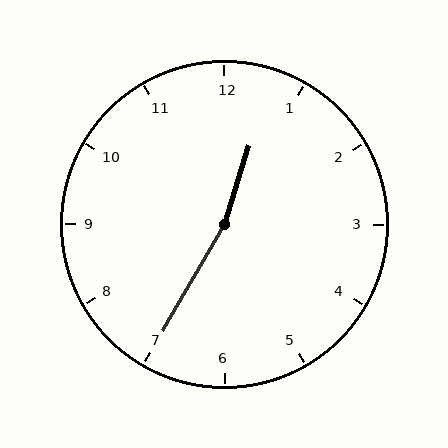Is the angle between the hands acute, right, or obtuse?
It is obtuse.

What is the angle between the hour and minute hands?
Approximately 168 degrees.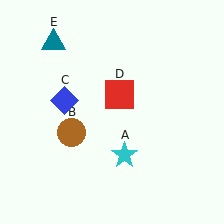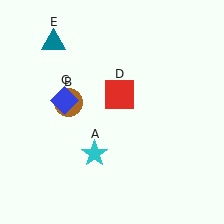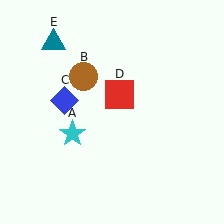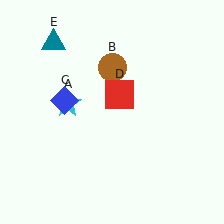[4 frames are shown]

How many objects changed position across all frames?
2 objects changed position: cyan star (object A), brown circle (object B).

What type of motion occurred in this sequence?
The cyan star (object A), brown circle (object B) rotated clockwise around the center of the scene.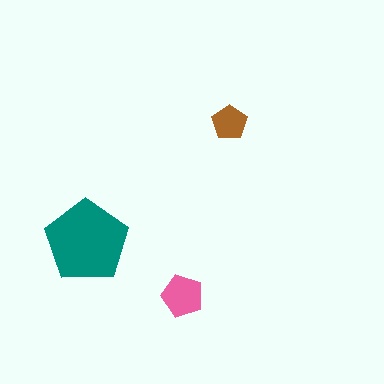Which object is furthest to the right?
The brown pentagon is rightmost.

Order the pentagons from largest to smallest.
the teal one, the pink one, the brown one.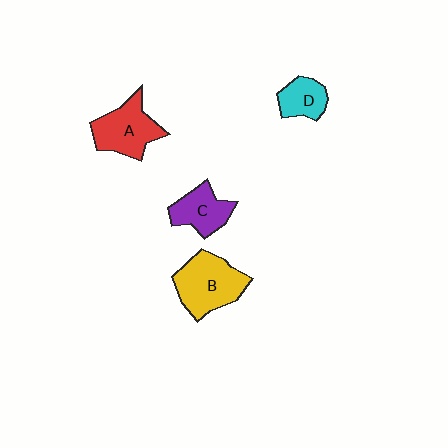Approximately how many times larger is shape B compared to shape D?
Approximately 2.0 times.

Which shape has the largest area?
Shape B (yellow).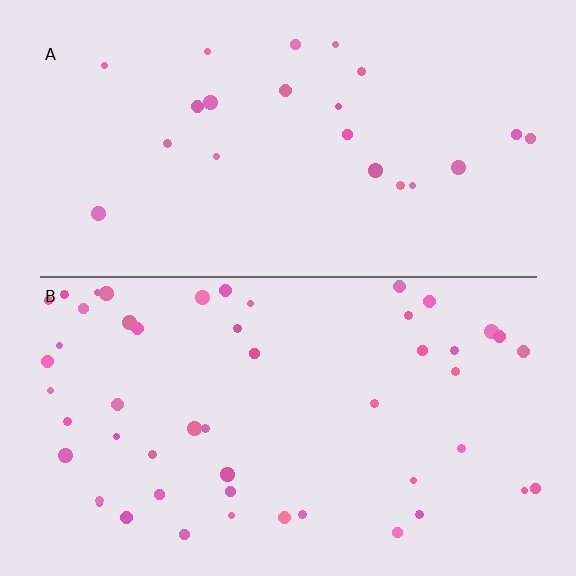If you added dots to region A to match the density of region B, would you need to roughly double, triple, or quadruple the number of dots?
Approximately double.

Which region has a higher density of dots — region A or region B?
B (the bottom).